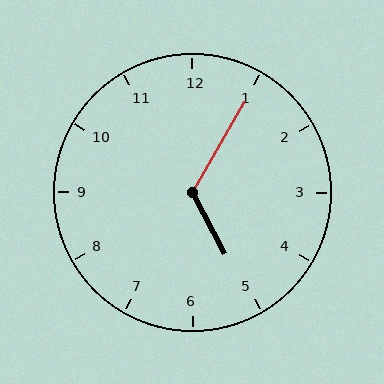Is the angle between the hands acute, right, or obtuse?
It is obtuse.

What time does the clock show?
5:05.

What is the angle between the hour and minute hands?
Approximately 122 degrees.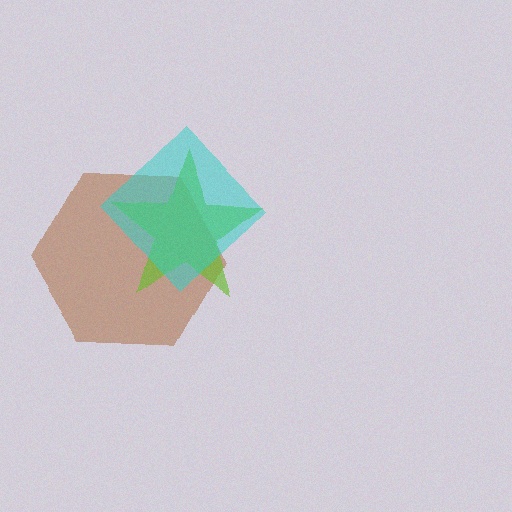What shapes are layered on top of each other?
The layered shapes are: a brown hexagon, a lime star, a cyan diamond.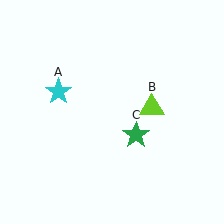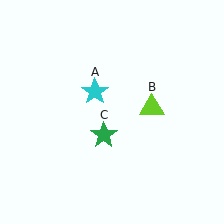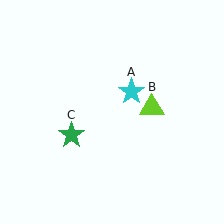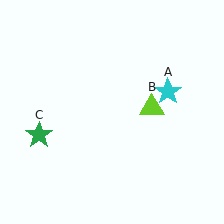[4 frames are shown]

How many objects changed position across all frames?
2 objects changed position: cyan star (object A), green star (object C).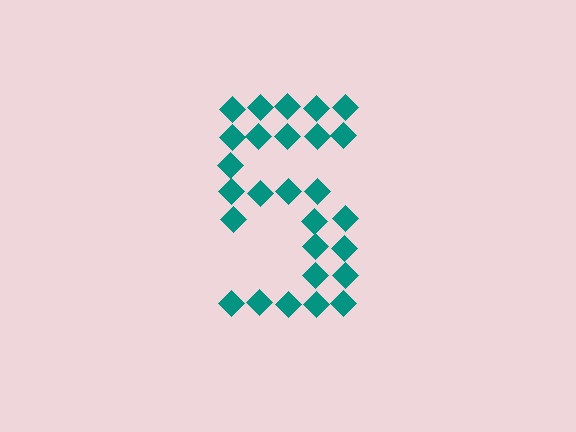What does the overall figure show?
The overall figure shows the digit 5.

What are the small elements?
The small elements are diamonds.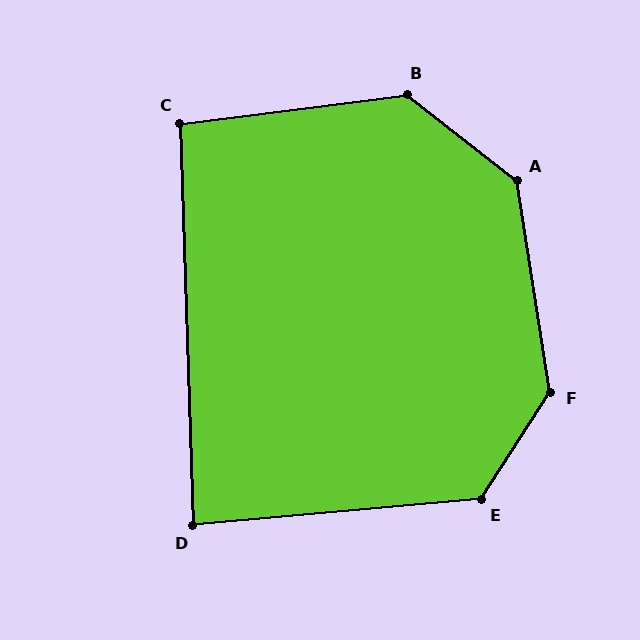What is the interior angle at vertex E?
Approximately 128 degrees (obtuse).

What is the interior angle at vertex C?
Approximately 95 degrees (obtuse).